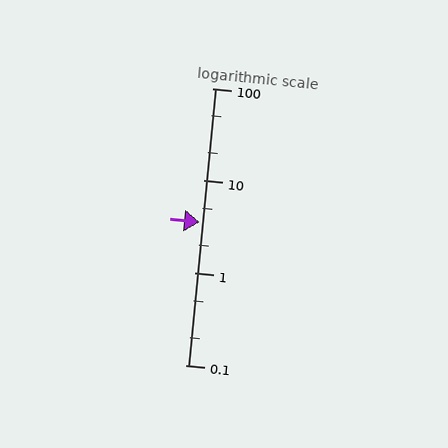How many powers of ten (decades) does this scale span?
The scale spans 3 decades, from 0.1 to 100.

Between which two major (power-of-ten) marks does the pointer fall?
The pointer is between 1 and 10.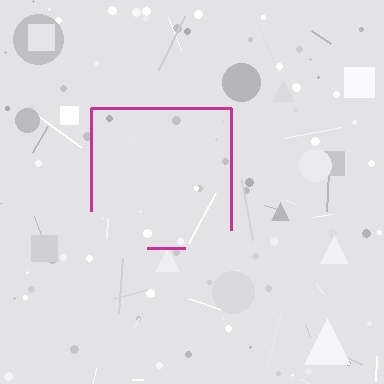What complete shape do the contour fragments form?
The contour fragments form a square.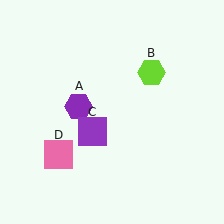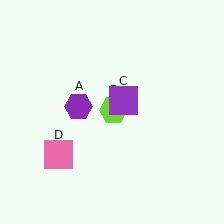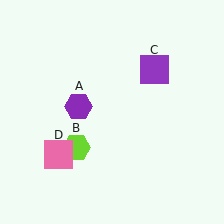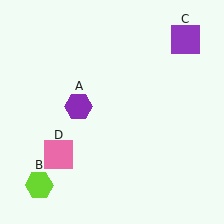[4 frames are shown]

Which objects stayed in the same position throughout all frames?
Purple hexagon (object A) and pink square (object D) remained stationary.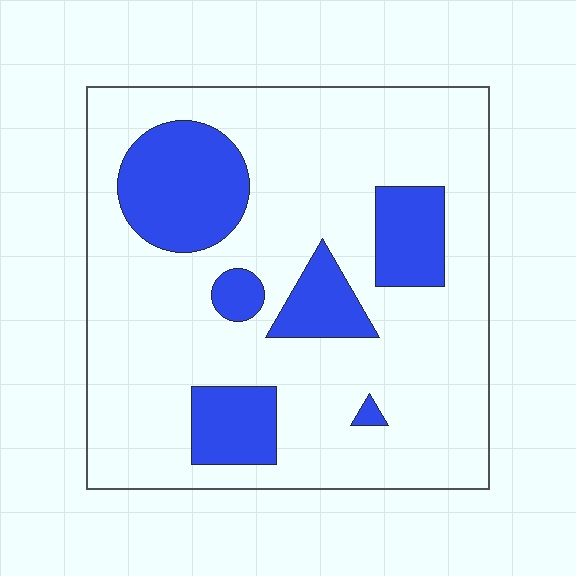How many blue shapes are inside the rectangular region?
6.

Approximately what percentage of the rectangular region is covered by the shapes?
Approximately 20%.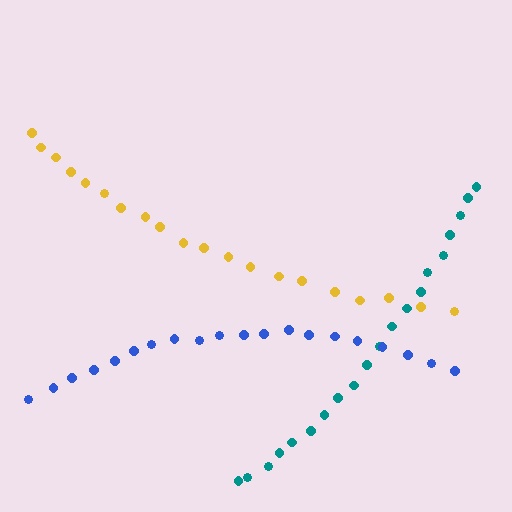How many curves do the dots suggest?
There are 3 distinct paths.